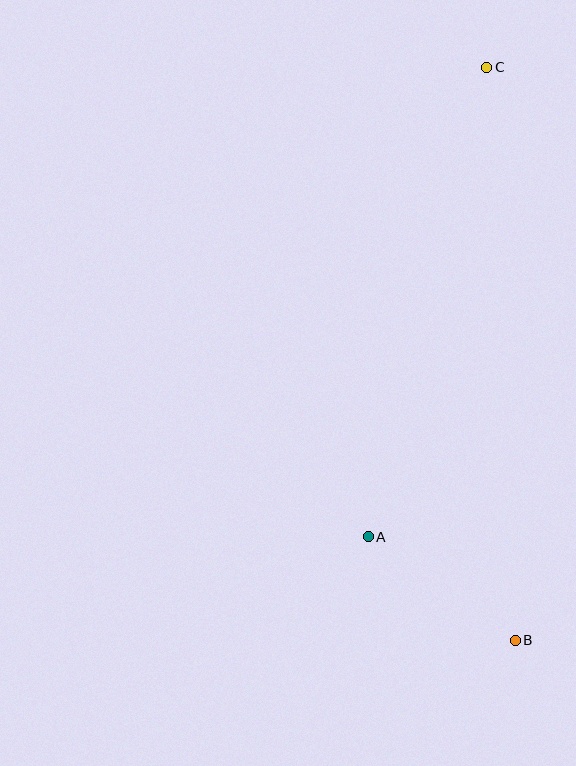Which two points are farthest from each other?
Points B and C are farthest from each other.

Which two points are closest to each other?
Points A and B are closest to each other.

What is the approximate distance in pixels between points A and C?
The distance between A and C is approximately 484 pixels.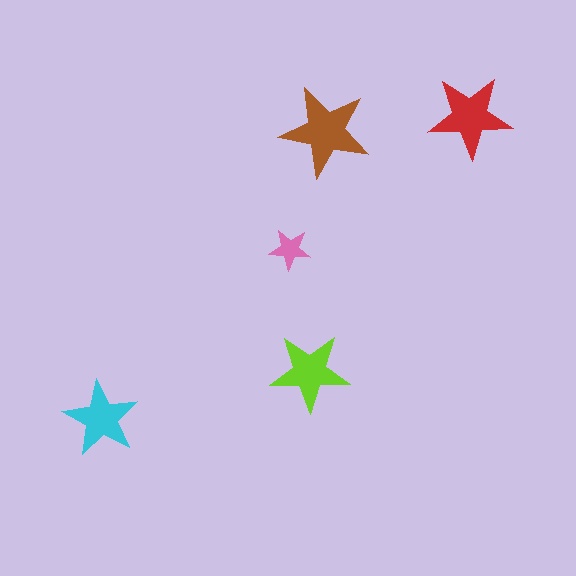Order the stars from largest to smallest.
the brown one, the red one, the lime one, the cyan one, the pink one.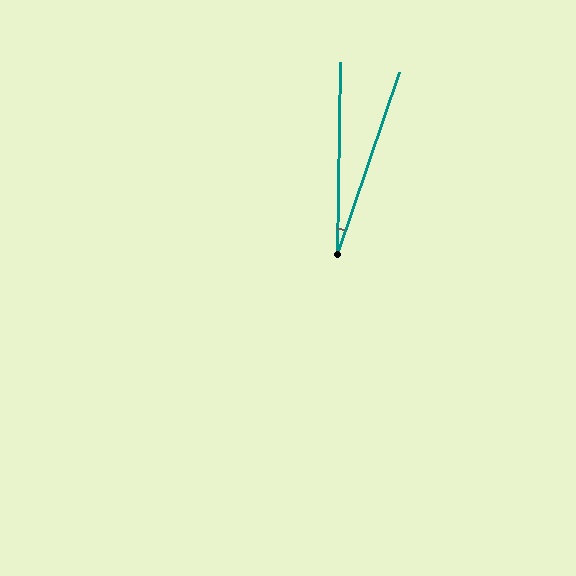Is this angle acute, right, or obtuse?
It is acute.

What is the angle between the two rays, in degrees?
Approximately 18 degrees.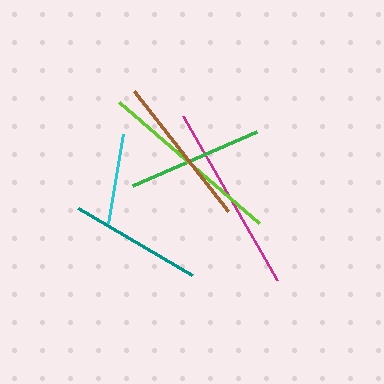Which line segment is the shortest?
The cyan line is the shortest at approximately 90 pixels.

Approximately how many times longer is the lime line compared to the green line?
The lime line is approximately 1.4 times the length of the green line.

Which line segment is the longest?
The magenta line is the longest at approximately 188 pixels.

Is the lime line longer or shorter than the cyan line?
The lime line is longer than the cyan line.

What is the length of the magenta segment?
The magenta segment is approximately 188 pixels long.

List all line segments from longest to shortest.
From longest to shortest: magenta, lime, brown, green, teal, cyan.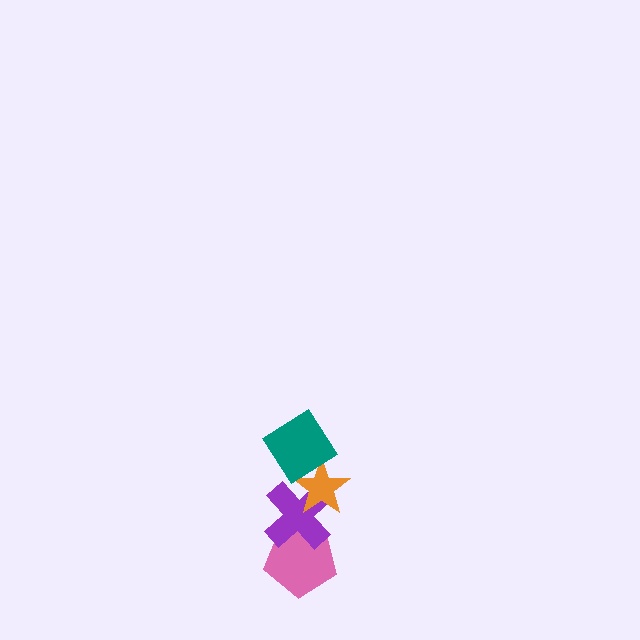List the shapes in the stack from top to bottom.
From top to bottom: the teal diamond, the orange star, the purple cross, the pink pentagon.